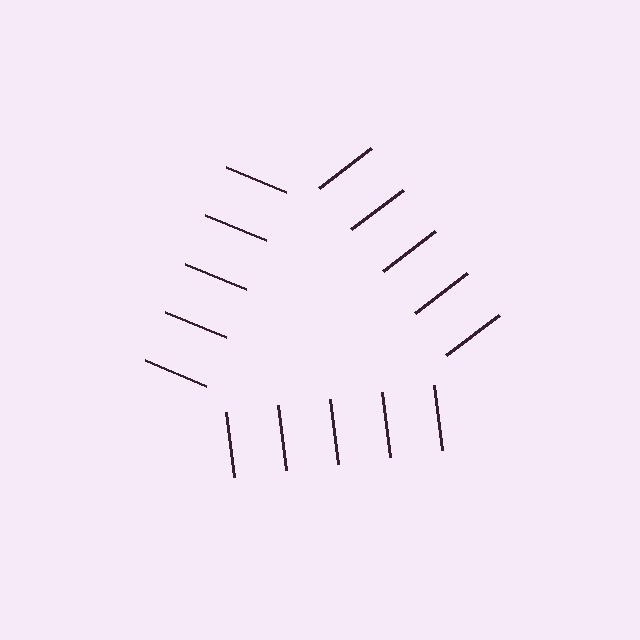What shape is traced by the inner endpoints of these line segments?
An illusory triangle — the line segments terminate on its edges but no continuous stroke is drawn.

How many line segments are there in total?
15 — 5 along each of the 3 edges.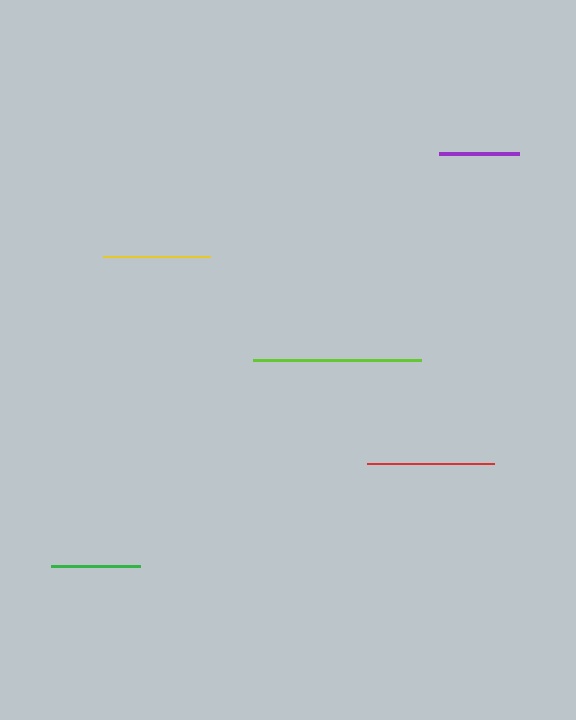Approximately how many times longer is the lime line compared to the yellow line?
The lime line is approximately 1.6 times the length of the yellow line.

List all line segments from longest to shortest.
From longest to shortest: lime, red, yellow, green, purple.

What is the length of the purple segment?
The purple segment is approximately 79 pixels long.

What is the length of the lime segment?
The lime segment is approximately 168 pixels long.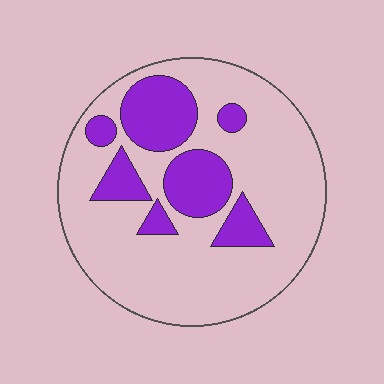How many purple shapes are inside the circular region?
7.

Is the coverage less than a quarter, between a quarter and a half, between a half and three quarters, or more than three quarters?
Between a quarter and a half.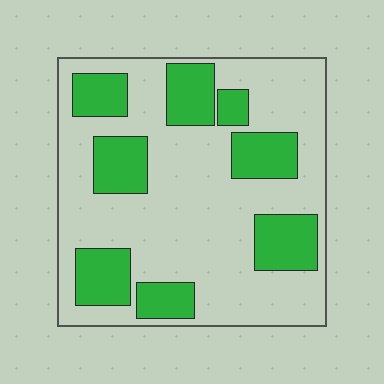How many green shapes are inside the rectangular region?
8.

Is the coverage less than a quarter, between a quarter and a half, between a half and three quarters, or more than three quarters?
Between a quarter and a half.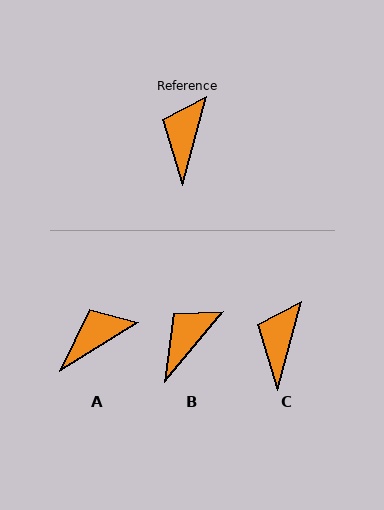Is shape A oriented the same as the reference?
No, it is off by about 43 degrees.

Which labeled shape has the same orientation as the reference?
C.